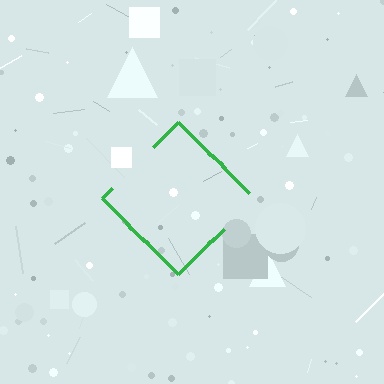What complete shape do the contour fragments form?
The contour fragments form a diamond.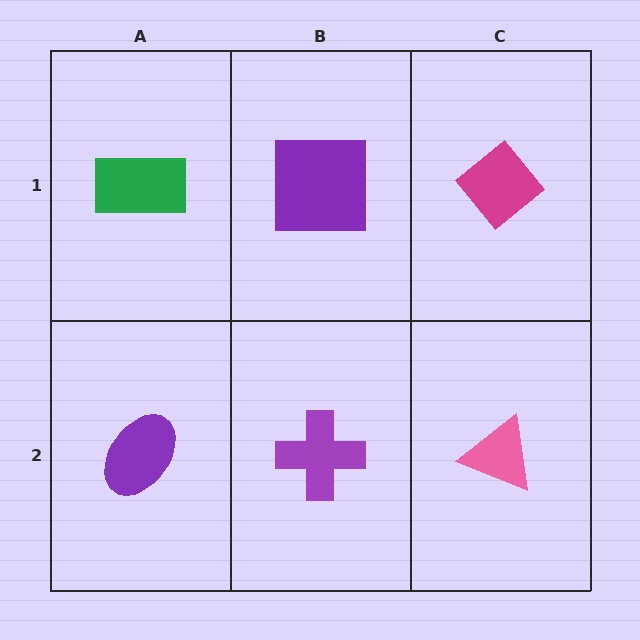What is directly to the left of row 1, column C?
A purple square.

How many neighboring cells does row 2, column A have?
2.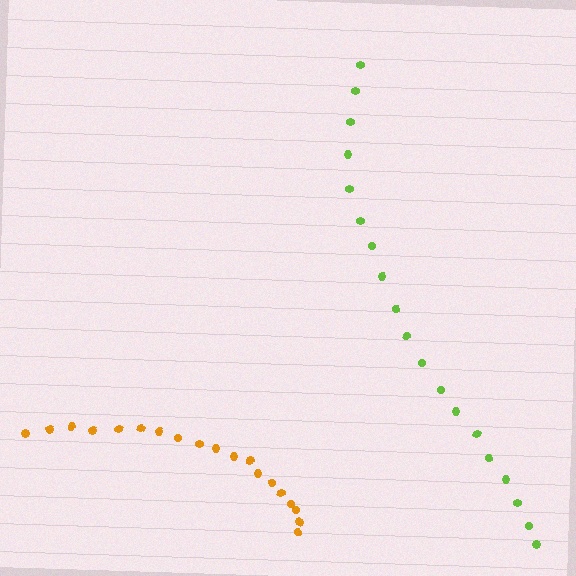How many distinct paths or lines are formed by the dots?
There are 2 distinct paths.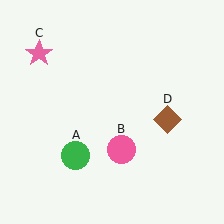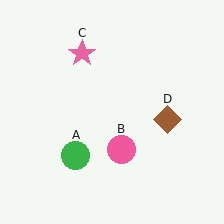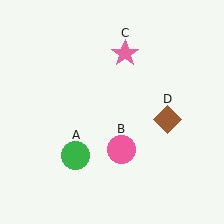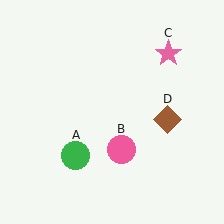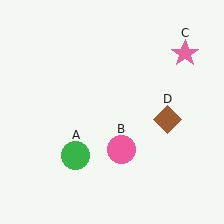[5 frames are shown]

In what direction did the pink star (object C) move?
The pink star (object C) moved right.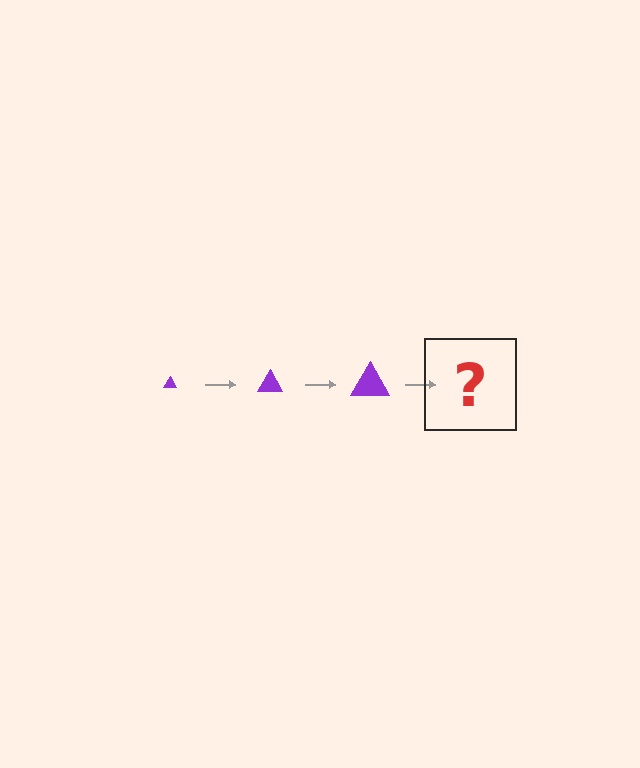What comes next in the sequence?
The next element should be a purple triangle, larger than the previous one.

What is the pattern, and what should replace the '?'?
The pattern is that the triangle gets progressively larger each step. The '?' should be a purple triangle, larger than the previous one.